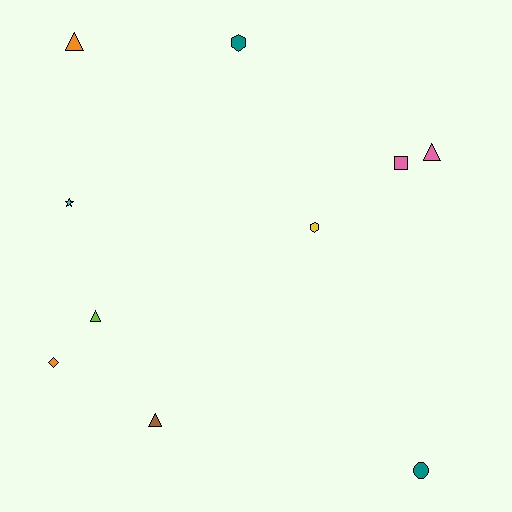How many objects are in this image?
There are 10 objects.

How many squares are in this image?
There is 1 square.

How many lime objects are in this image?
There is 1 lime object.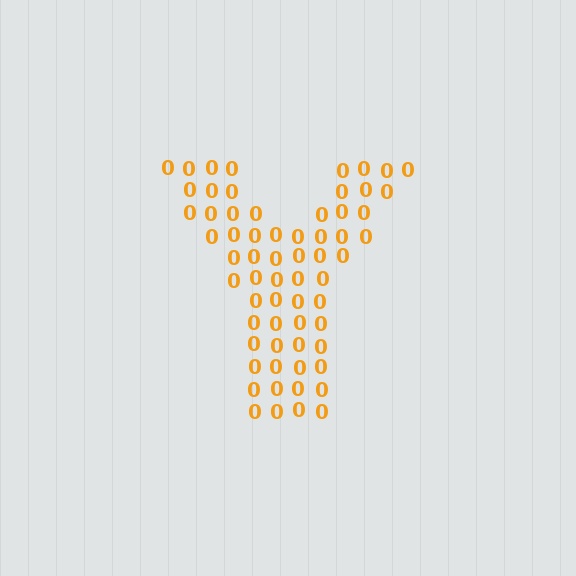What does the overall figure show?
The overall figure shows the letter Y.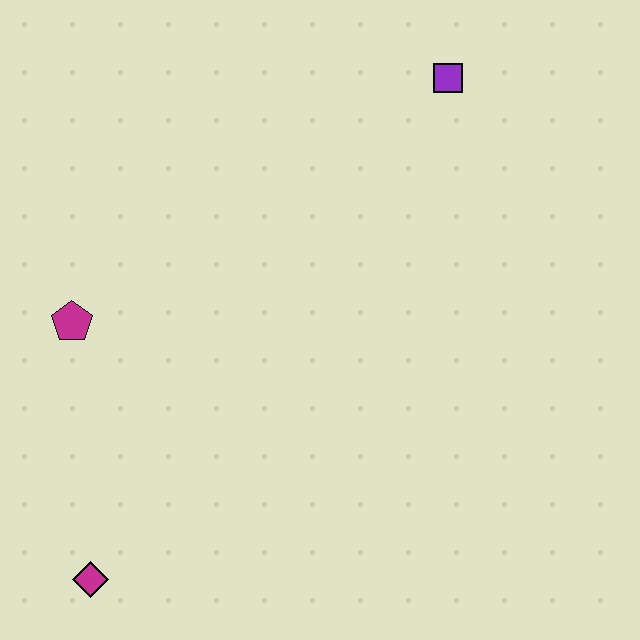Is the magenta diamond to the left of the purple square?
Yes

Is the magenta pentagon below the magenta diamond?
No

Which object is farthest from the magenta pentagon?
The purple square is farthest from the magenta pentagon.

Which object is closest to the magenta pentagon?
The magenta diamond is closest to the magenta pentagon.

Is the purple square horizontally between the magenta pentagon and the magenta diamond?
No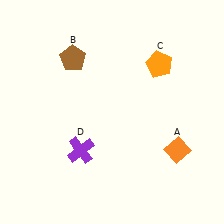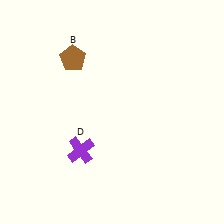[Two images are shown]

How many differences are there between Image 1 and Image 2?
There are 2 differences between the two images.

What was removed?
The orange diamond (A), the orange pentagon (C) were removed in Image 2.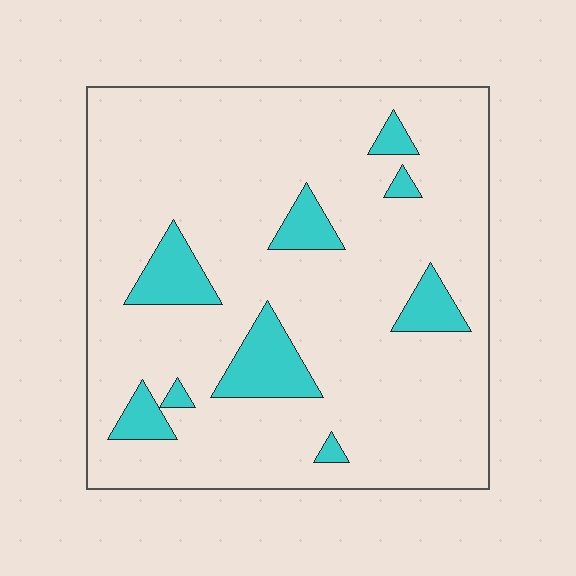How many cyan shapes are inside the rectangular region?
9.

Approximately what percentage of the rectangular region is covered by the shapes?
Approximately 15%.